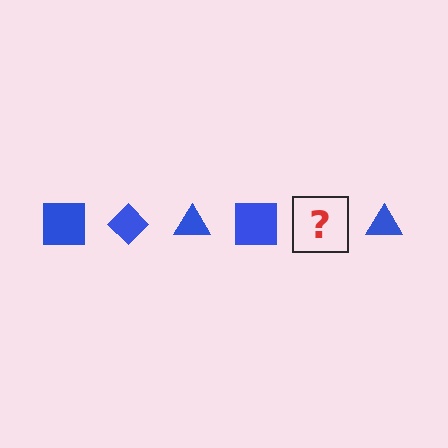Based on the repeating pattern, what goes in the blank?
The blank should be a blue diamond.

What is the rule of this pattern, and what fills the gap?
The rule is that the pattern cycles through square, diamond, triangle shapes in blue. The gap should be filled with a blue diamond.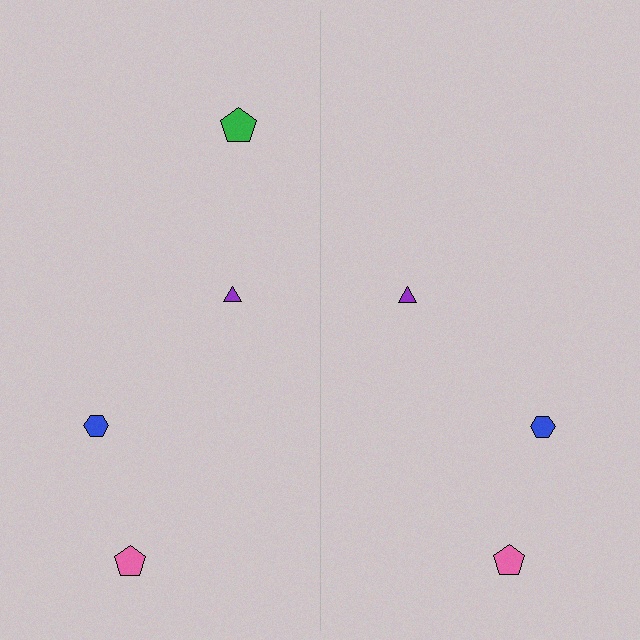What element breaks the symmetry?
A green pentagon is missing from the right side.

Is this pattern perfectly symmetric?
No, the pattern is not perfectly symmetric. A green pentagon is missing from the right side.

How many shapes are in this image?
There are 7 shapes in this image.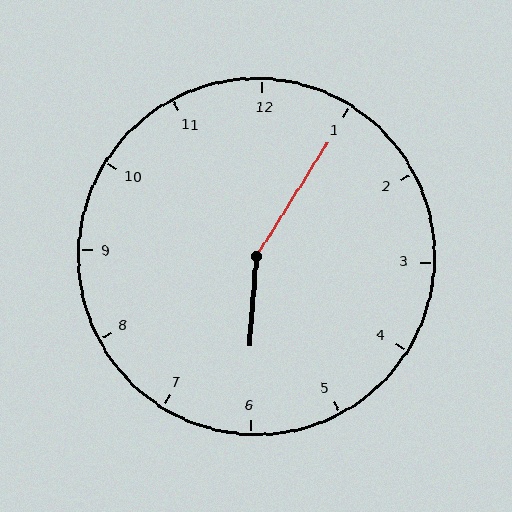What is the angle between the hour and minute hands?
Approximately 152 degrees.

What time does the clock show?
6:05.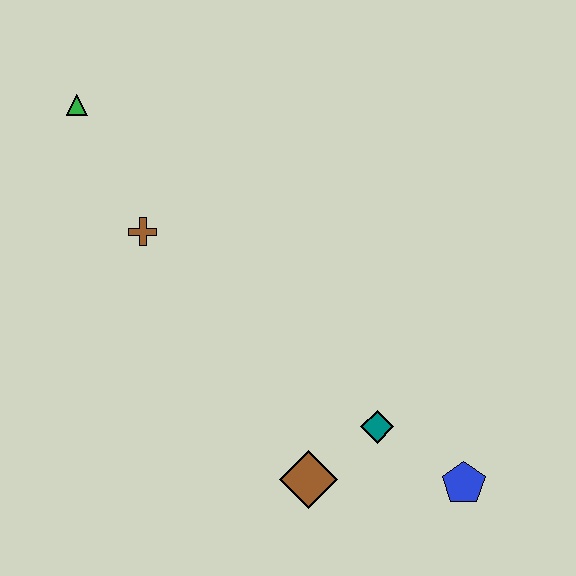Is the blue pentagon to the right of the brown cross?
Yes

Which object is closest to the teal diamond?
The brown diamond is closest to the teal diamond.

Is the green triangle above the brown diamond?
Yes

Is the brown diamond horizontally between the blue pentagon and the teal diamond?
No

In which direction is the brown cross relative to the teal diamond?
The brown cross is to the left of the teal diamond.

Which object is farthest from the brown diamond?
The green triangle is farthest from the brown diamond.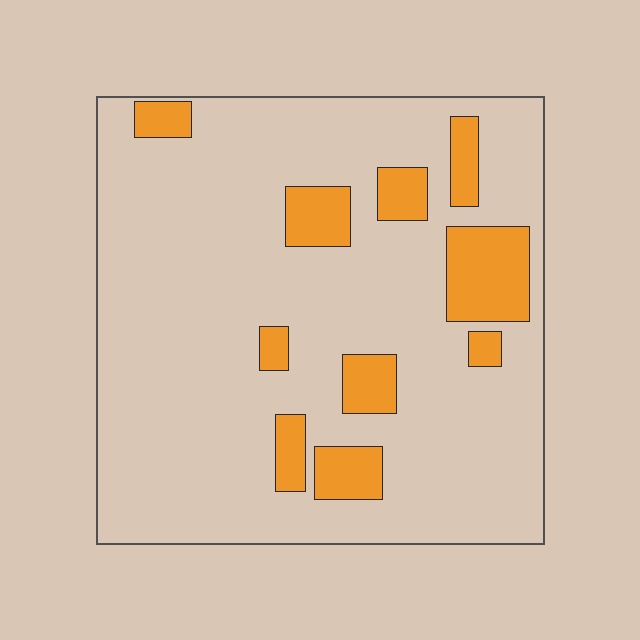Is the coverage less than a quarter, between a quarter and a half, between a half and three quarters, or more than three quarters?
Less than a quarter.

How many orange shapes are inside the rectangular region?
10.